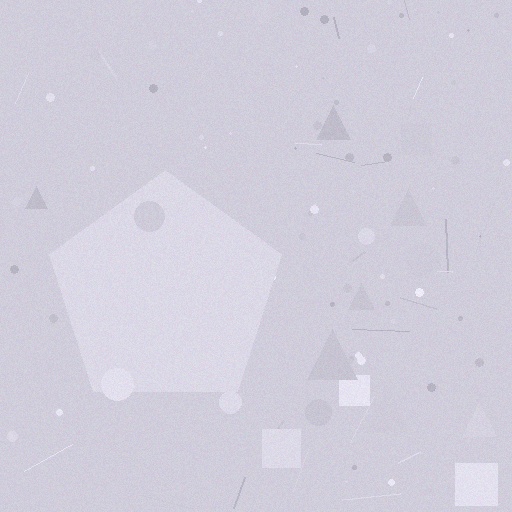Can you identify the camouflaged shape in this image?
The camouflaged shape is a pentagon.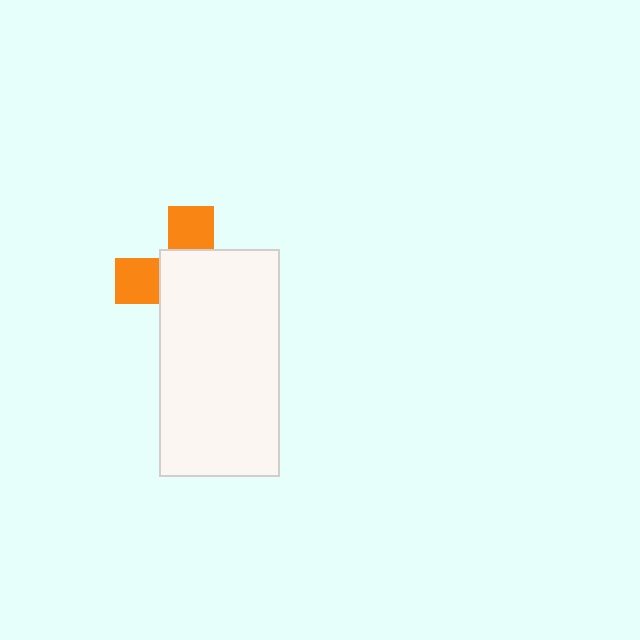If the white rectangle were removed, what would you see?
You would see the complete orange cross.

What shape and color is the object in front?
The object in front is a white rectangle.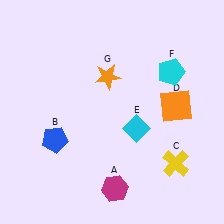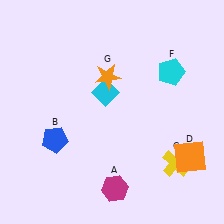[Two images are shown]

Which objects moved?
The objects that moved are: the orange square (D), the cyan diamond (E).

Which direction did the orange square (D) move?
The orange square (D) moved down.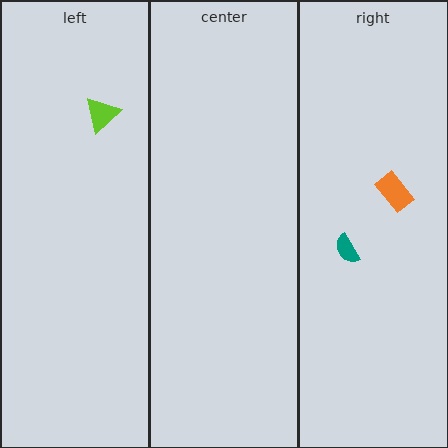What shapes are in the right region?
The orange rectangle, the teal semicircle.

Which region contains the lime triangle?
The left region.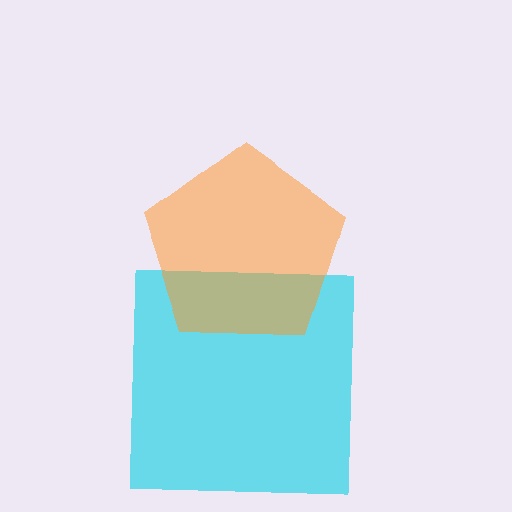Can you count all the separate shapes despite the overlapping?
Yes, there are 2 separate shapes.